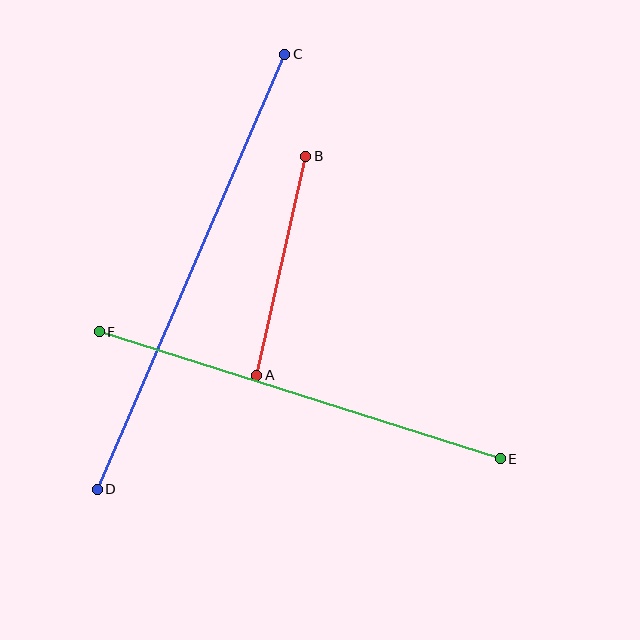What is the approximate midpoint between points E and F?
The midpoint is at approximately (300, 395) pixels.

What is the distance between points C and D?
The distance is approximately 474 pixels.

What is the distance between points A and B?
The distance is approximately 224 pixels.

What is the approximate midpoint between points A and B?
The midpoint is at approximately (281, 266) pixels.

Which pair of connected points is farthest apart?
Points C and D are farthest apart.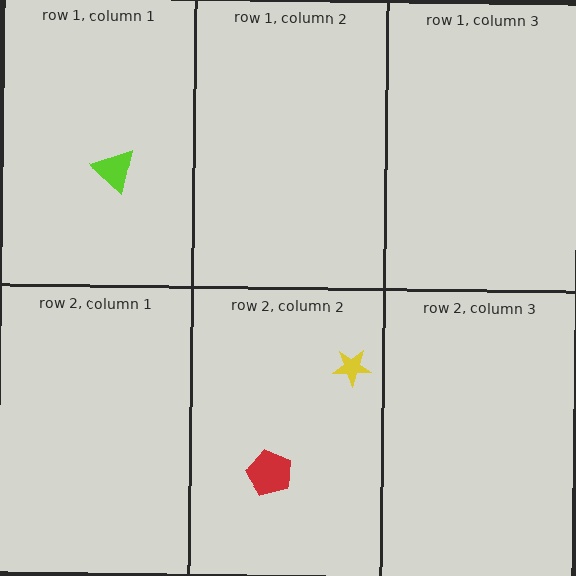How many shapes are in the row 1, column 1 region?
1.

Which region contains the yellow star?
The row 2, column 2 region.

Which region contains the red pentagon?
The row 2, column 2 region.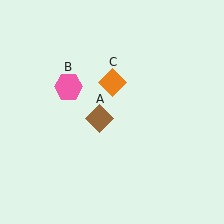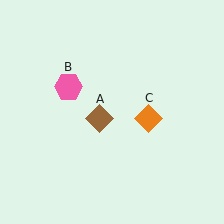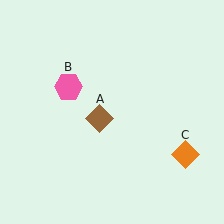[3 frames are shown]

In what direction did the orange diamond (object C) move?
The orange diamond (object C) moved down and to the right.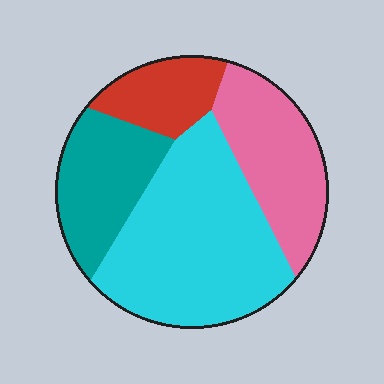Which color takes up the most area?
Cyan, at roughly 45%.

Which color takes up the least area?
Red, at roughly 15%.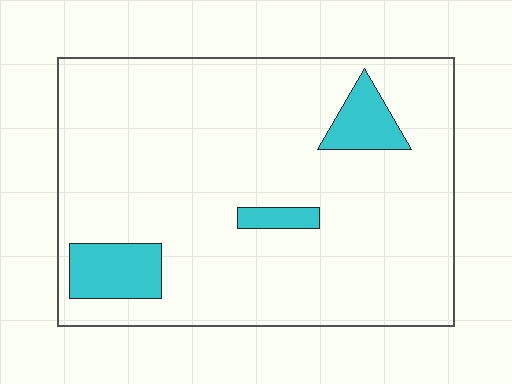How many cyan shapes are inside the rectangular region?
3.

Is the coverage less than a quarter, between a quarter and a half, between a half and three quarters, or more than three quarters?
Less than a quarter.